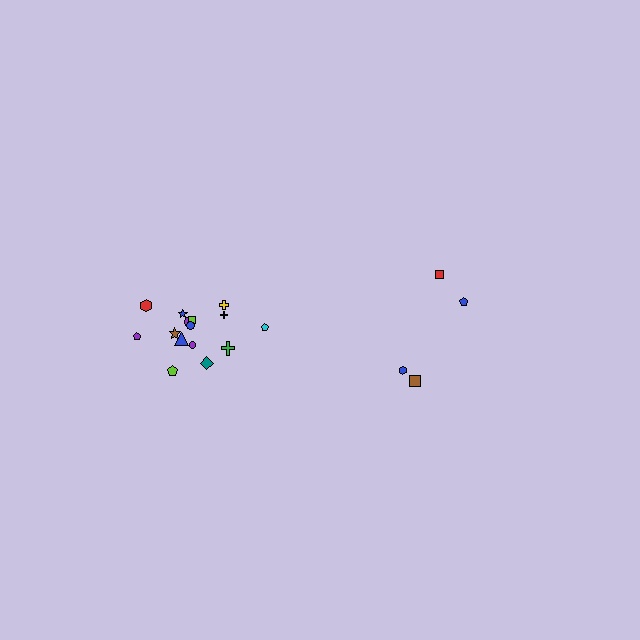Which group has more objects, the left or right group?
The left group.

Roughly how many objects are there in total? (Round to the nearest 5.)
Roughly 20 objects in total.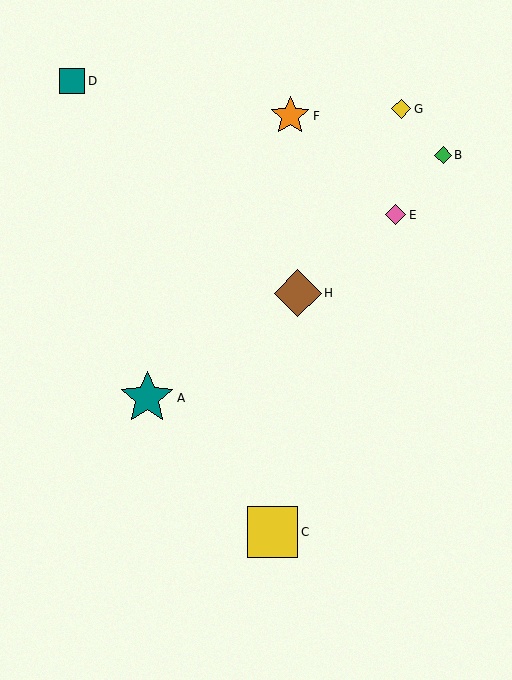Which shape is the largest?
The teal star (labeled A) is the largest.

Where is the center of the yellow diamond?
The center of the yellow diamond is at (401, 109).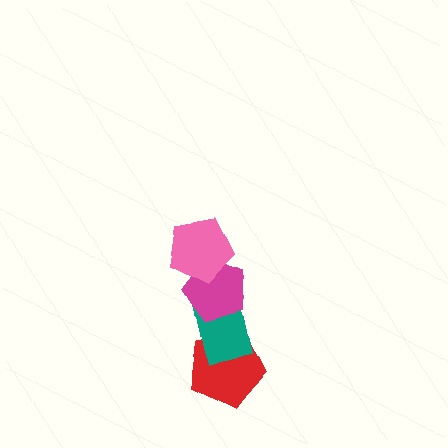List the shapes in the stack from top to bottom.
From top to bottom: the pink pentagon, the magenta pentagon, the teal rectangle, the red pentagon.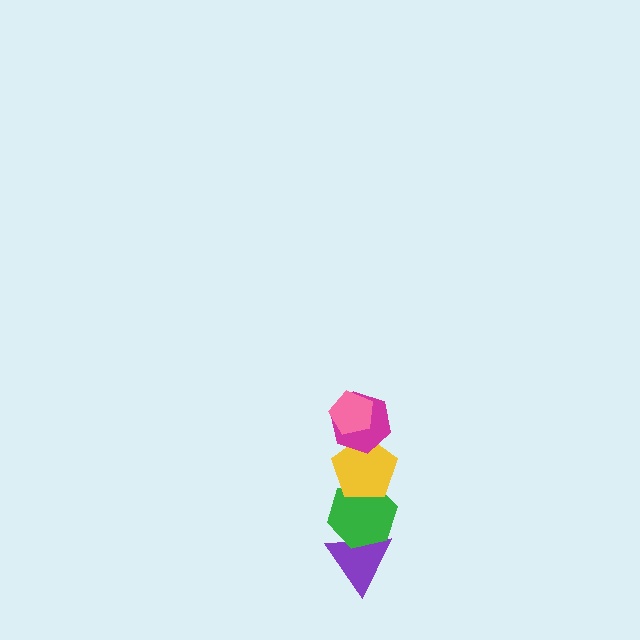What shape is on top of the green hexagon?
The yellow pentagon is on top of the green hexagon.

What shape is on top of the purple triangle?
The green hexagon is on top of the purple triangle.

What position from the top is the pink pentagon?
The pink pentagon is 1st from the top.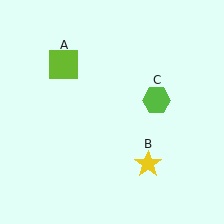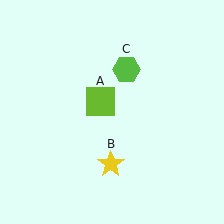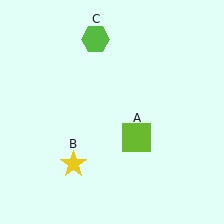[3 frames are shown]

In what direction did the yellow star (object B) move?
The yellow star (object B) moved left.